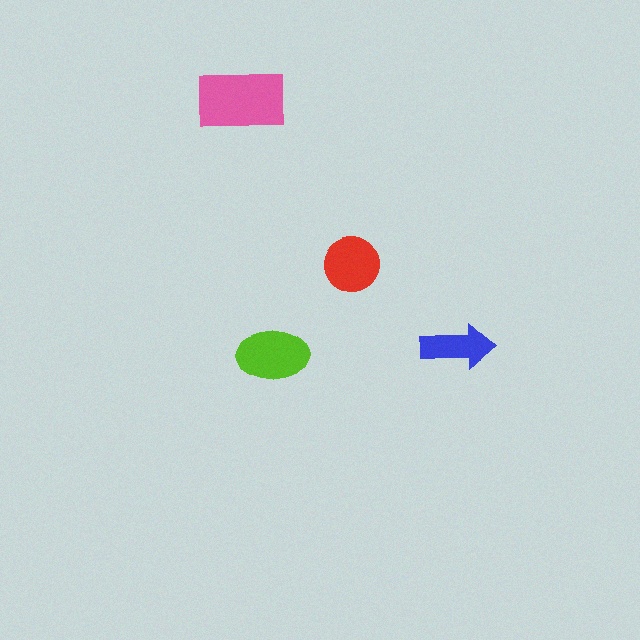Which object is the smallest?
The blue arrow.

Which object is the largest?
The pink rectangle.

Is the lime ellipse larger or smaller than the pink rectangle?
Smaller.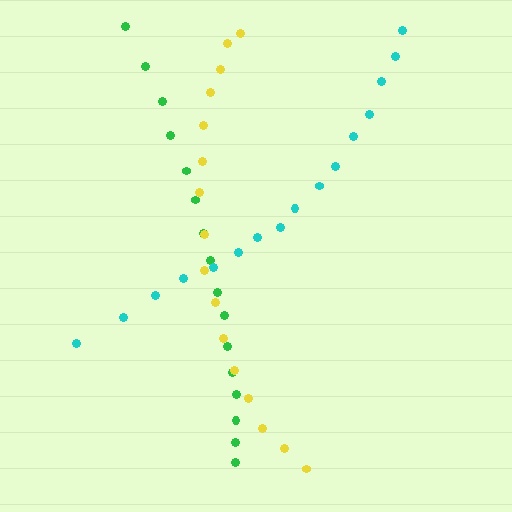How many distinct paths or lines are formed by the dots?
There are 3 distinct paths.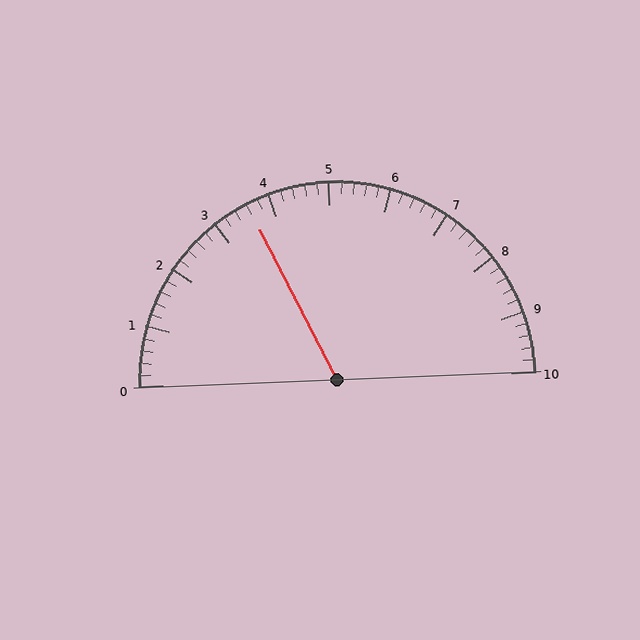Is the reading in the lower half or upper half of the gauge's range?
The reading is in the lower half of the range (0 to 10).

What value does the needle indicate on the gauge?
The needle indicates approximately 3.6.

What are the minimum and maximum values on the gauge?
The gauge ranges from 0 to 10.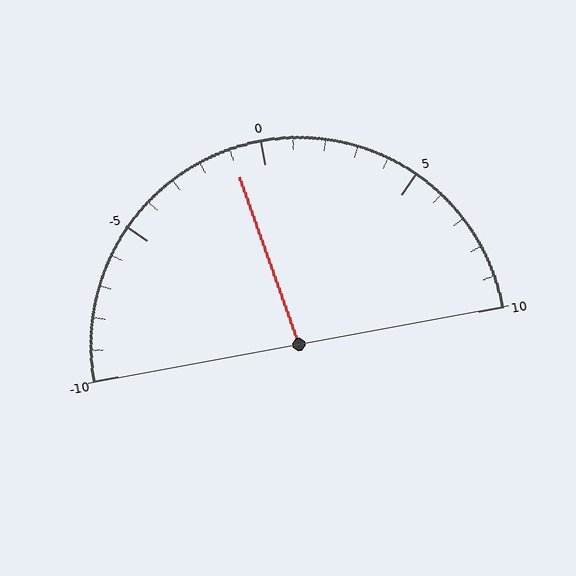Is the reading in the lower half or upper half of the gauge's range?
The reading is in the lower half of the range (-10 to 10).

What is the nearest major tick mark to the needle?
The nearest major tick mark is 0.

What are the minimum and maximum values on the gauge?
The gauge ranges from -10 to 10.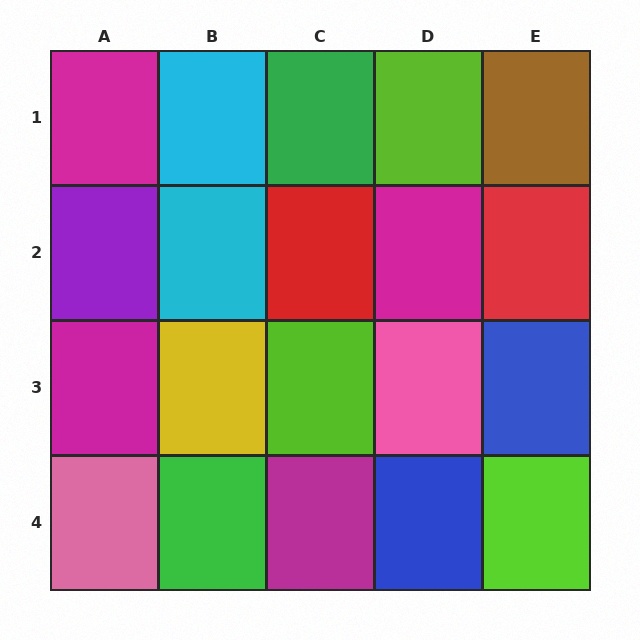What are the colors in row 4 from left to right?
Pink, green, magenta, blue, lime.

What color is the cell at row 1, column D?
Lime.